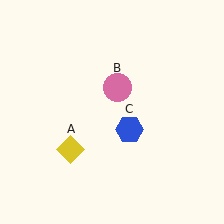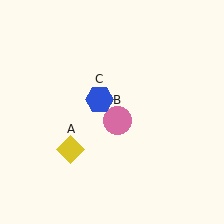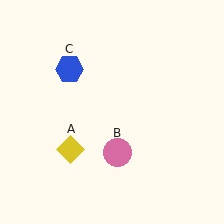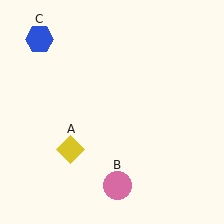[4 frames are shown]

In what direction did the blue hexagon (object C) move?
The blue hexagon (object C) moved up and to the left.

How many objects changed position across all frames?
2 objects changed position: pink circle (object B), blue hexagon (object C).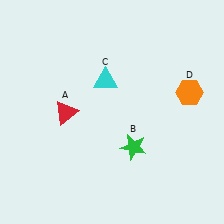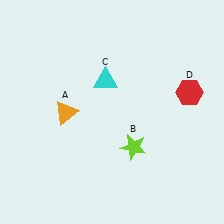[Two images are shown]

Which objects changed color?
A changed from red to orange. B changed from green to lime. D changed from orange to red.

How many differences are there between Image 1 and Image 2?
There are 3 differences between the two images.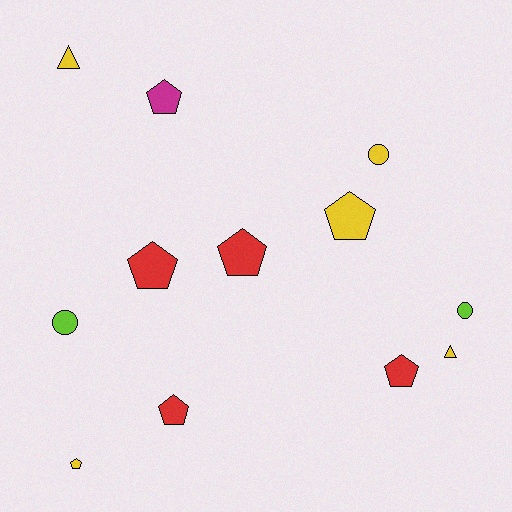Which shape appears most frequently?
Pentagon, with 7 objects.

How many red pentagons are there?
There are 4 red pentagons.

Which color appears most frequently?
Yellow, with 5 objects.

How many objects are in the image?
There are 12 objects.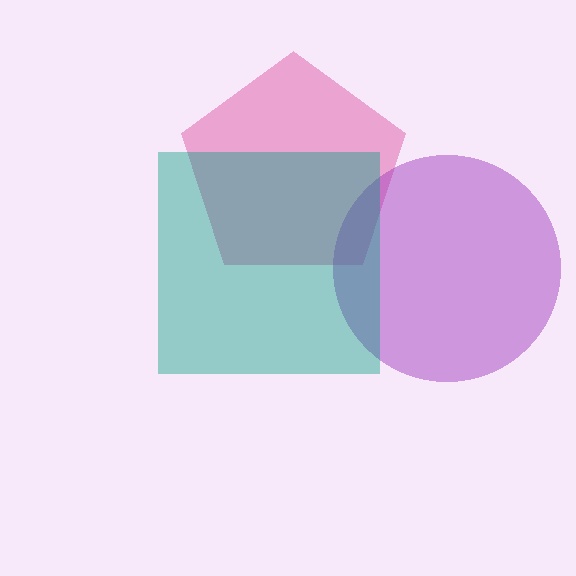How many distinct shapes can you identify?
There are 3 distinct shapes: a pink pentagon, a purple circle, a teal square.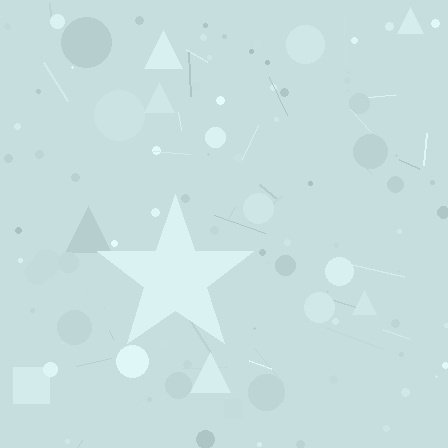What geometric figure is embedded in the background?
A star is embedded in the background.